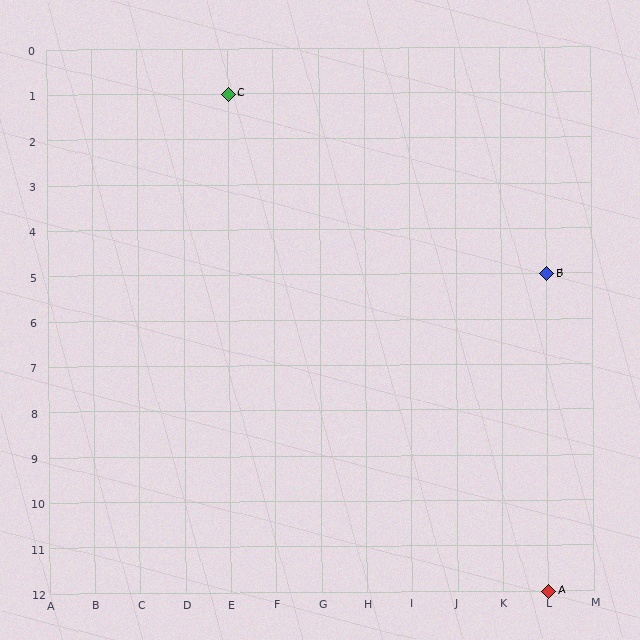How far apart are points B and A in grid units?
Points B and A are 7 rows apart.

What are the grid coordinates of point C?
Point C is at grid coordinates (E, 1).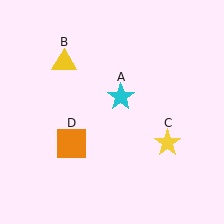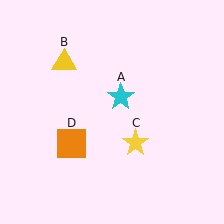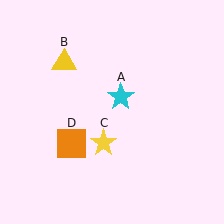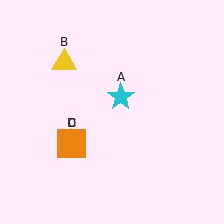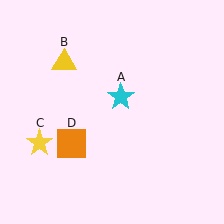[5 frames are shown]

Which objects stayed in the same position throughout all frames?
Cyan star (object A) and yellow triangle (object B) and orange square (object D) remained stationary.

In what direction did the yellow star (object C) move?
The yellow star (object C) moved left.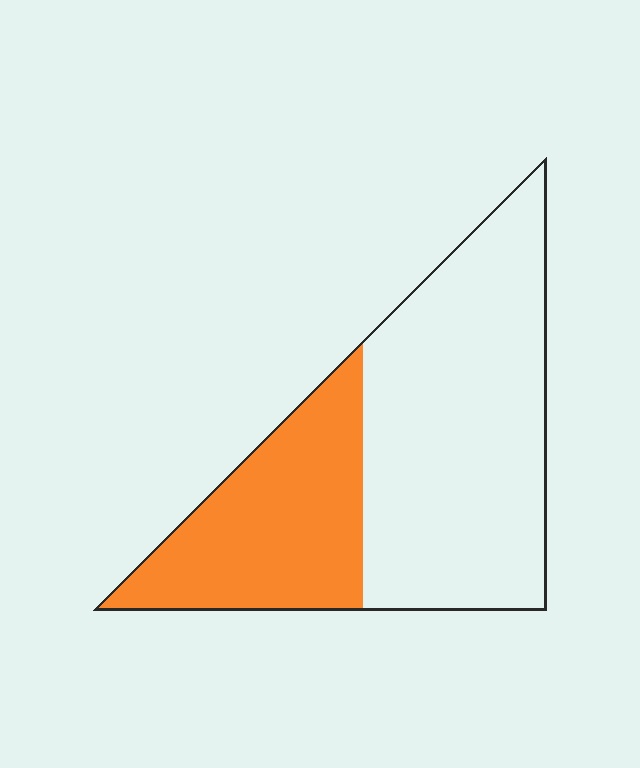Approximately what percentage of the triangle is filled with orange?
Approximately 35%.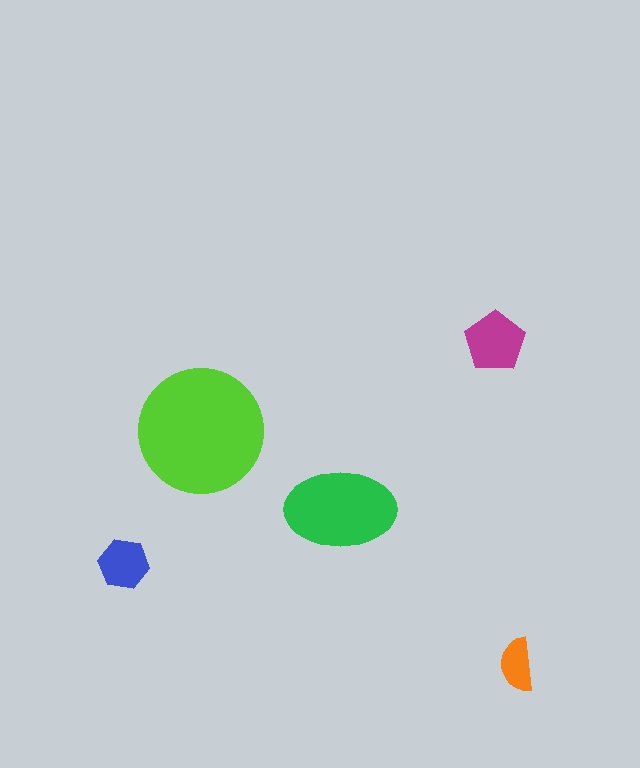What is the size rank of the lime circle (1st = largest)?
1st.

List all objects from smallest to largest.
The orange semicircle, the blue hexagon, the magenta pentagon, the green ellipse, the lime circle.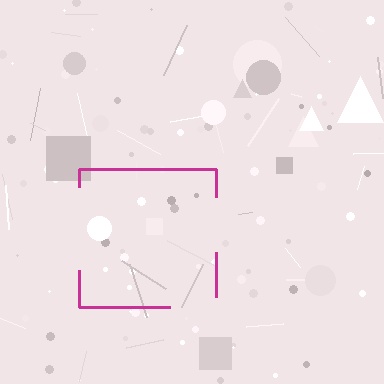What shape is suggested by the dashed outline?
The dashed outline suggests a square.